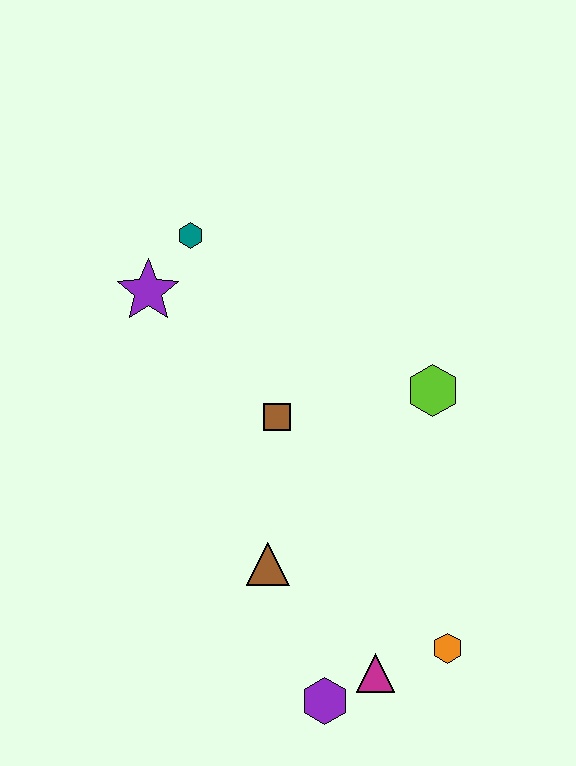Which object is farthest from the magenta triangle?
The teal hexagon is farthest from the magenta triangle.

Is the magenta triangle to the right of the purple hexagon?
Yes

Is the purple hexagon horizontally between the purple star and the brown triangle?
No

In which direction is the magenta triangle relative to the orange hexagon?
The magenta triangle is to the left of the orange hexagon.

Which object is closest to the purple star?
The teal hexagon is closest to the purple star.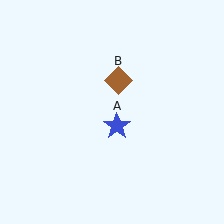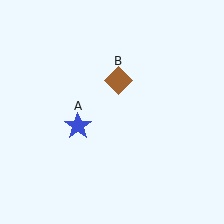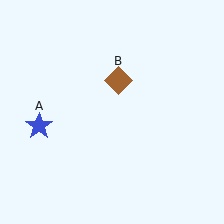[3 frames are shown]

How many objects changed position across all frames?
1 object changed position: blue star (object A).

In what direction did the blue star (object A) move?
The blue star (object A) moved left.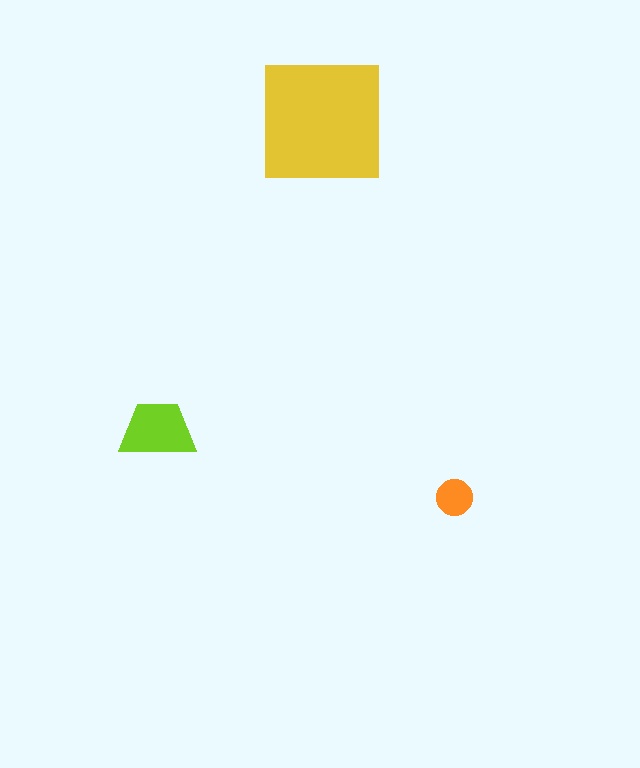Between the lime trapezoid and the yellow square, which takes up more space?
The yellow square.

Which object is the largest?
The yellow square.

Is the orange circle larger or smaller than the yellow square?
Smaller.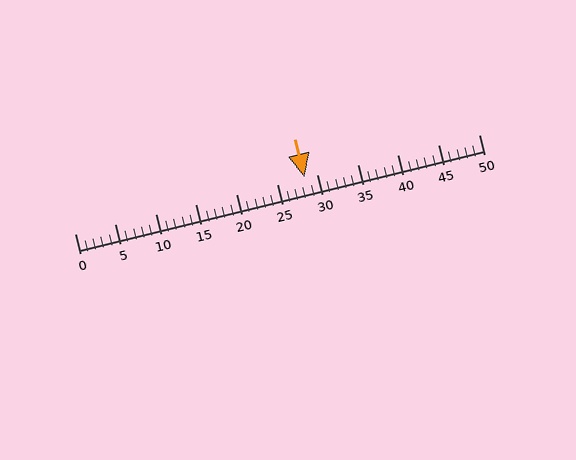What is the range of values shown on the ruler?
The ruler shows values from 0 to 50.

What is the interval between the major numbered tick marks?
The major tick marks are spaced 5 units apart.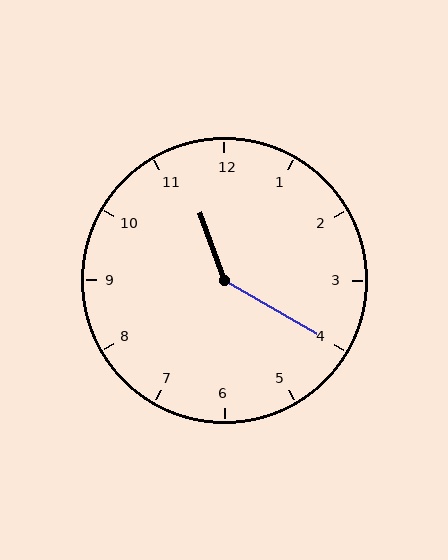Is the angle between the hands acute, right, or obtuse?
It is obtuse.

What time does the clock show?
11:20.